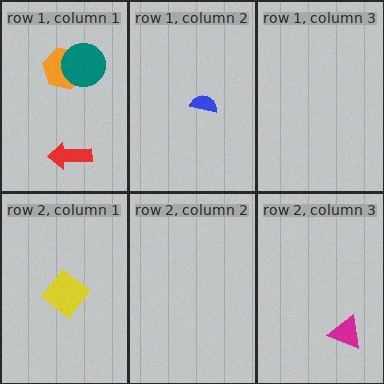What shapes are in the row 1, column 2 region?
The blue semicircle.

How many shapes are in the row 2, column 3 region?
1.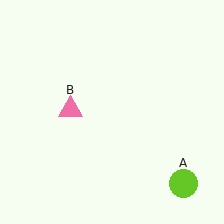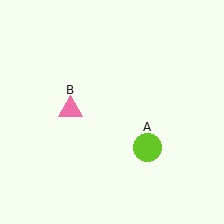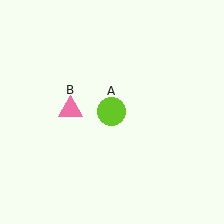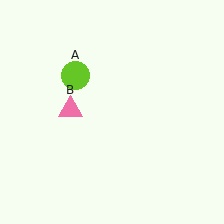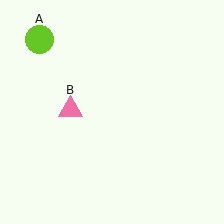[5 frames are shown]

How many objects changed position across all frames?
1 object changed position: lime circle (object A).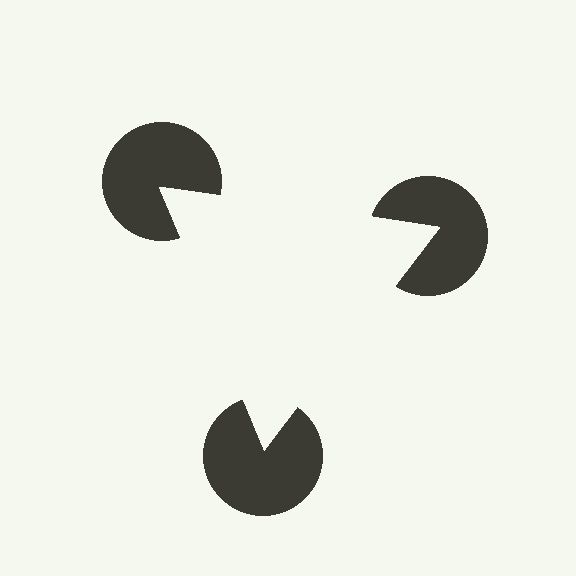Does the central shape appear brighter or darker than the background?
It typically appears slightly brighter than the background, even though no actual brightness change is drawn.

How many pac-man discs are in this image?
There are 3 — one at each vertex of the illusory triangle.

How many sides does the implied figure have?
3 sides.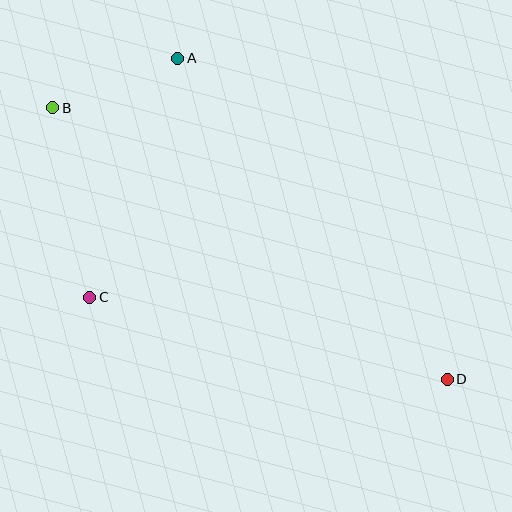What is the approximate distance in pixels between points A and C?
The distance between A and C is approximately 254 pixels.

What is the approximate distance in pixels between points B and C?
The distance between B and C is approximately 193 pixels.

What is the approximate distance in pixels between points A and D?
The distance between A and D is approximately 419 pixels.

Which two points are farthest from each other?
Points B and D are farthest from each other.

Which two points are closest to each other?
Points A and B are closest to each other.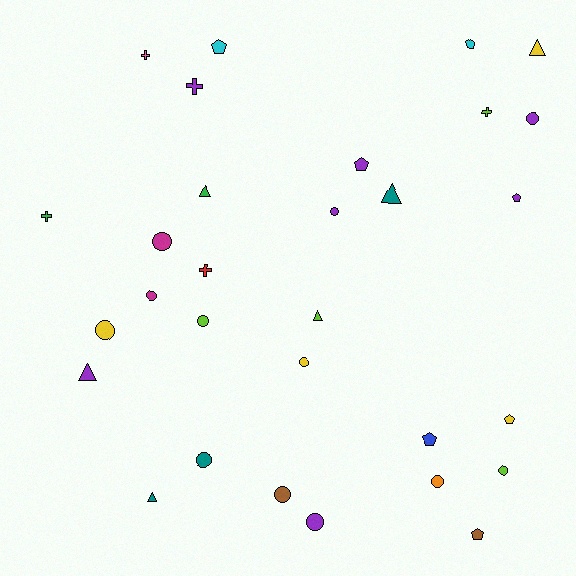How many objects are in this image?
There are 30 objects.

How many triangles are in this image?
There are 6 triangles.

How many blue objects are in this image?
There is 1 blue object.